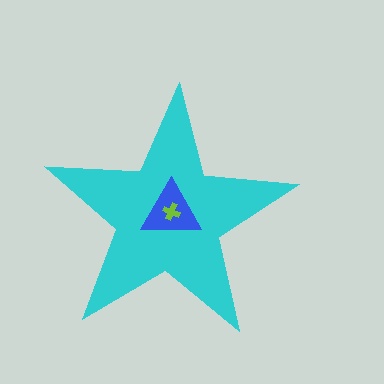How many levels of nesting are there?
3.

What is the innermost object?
The lime cross.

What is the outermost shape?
The cyan star.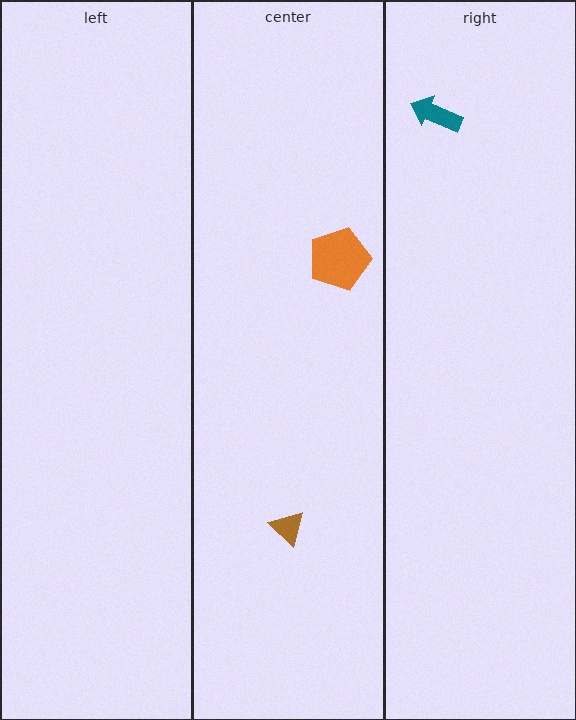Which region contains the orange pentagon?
The center region.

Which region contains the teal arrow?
The right region.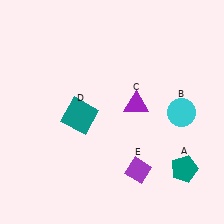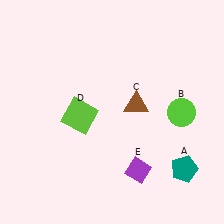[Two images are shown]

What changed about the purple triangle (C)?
In Image 1, C is purple. In Image 2, it changed to brown.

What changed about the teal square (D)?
In Image 1, D is teal. In Image 2, it changed to lime.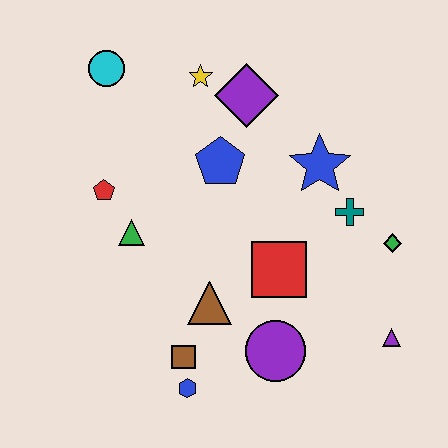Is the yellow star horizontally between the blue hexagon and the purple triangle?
Yes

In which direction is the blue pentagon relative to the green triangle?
The blue pentagon is to the right of the green triangle.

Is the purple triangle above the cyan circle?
No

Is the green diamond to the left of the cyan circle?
No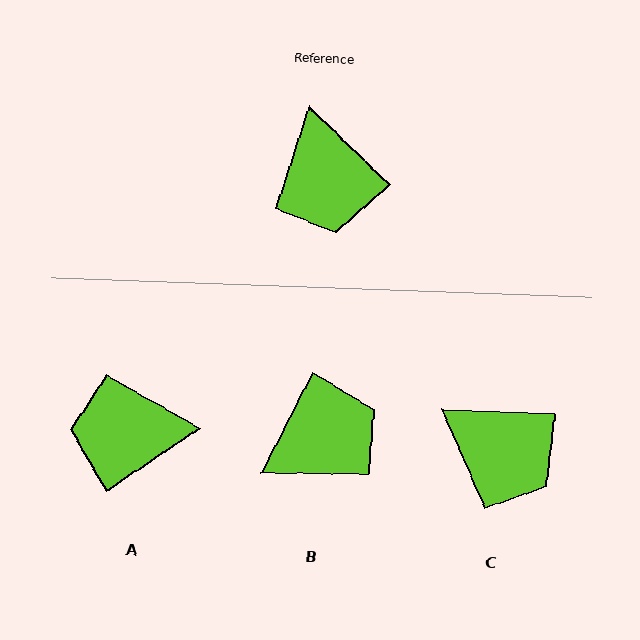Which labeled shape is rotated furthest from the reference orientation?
B, about 107 degrees away.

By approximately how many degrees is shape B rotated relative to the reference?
Approximately 107 degrees counter-clockwise.